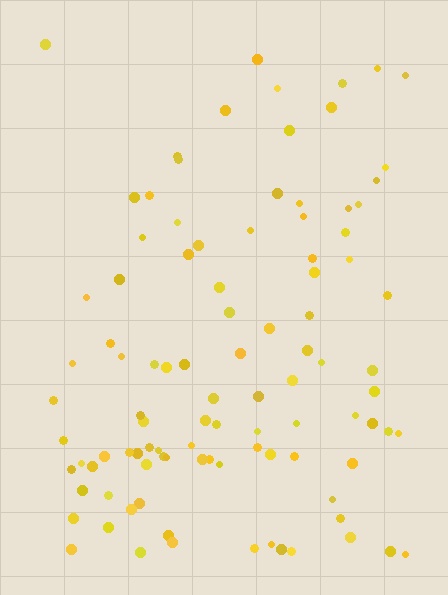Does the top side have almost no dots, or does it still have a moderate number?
Still a moderate number, just noticeably fewer than the bottom.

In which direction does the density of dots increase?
From top to bottom, with the bottom side densest.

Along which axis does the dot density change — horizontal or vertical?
Vertical.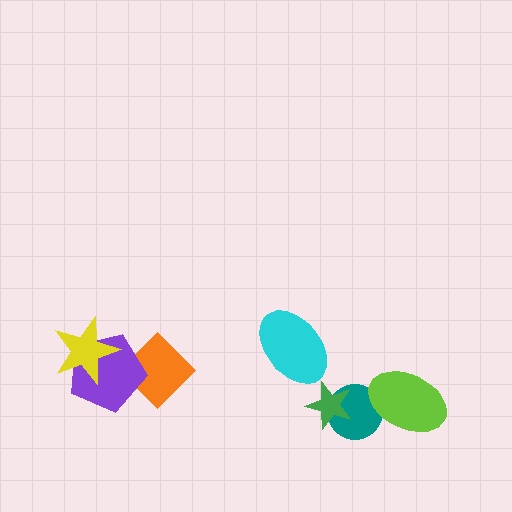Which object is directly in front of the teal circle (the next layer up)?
The green star is directly in front of the teal circle.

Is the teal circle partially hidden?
Yes, it is partially covered by another shape.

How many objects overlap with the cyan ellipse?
0 objects overlap with the cyan ellipse.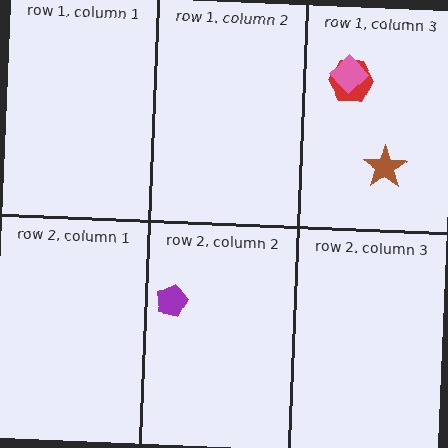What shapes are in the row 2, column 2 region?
The purple pentagon.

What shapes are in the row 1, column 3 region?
The brown star, the red hexagon, the pink diamond.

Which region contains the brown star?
The row 1, column 3 region.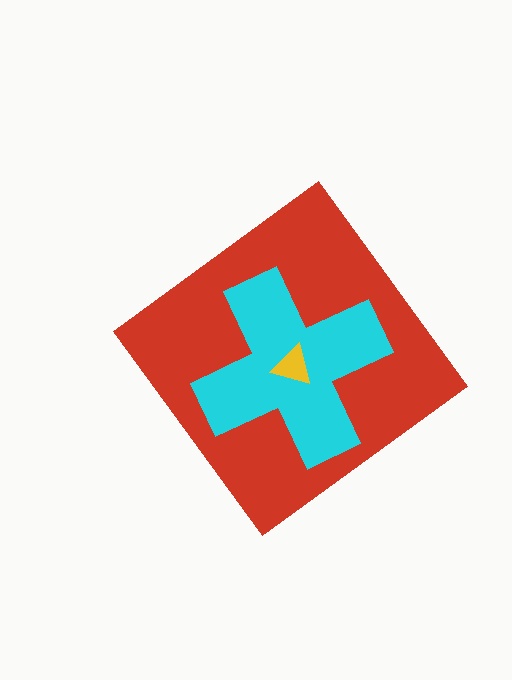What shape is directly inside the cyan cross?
The yellow triangle.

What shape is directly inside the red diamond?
The cyan cross.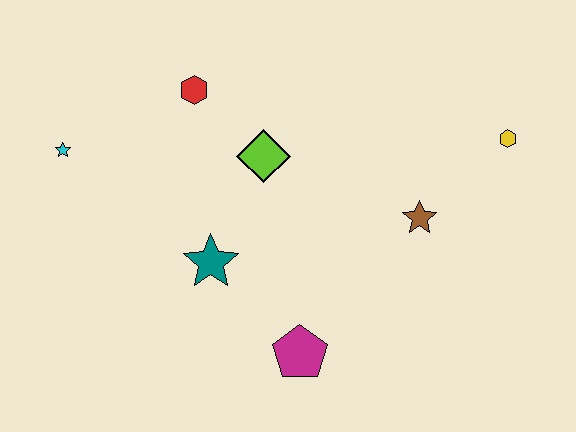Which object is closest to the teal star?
The lime diamond is closest to the teal star.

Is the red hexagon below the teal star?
No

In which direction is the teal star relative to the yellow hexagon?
The teal star is to the left of the yellow hexagon.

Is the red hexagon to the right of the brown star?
No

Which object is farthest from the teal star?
The yellow hexagon is farthest from the teal star.